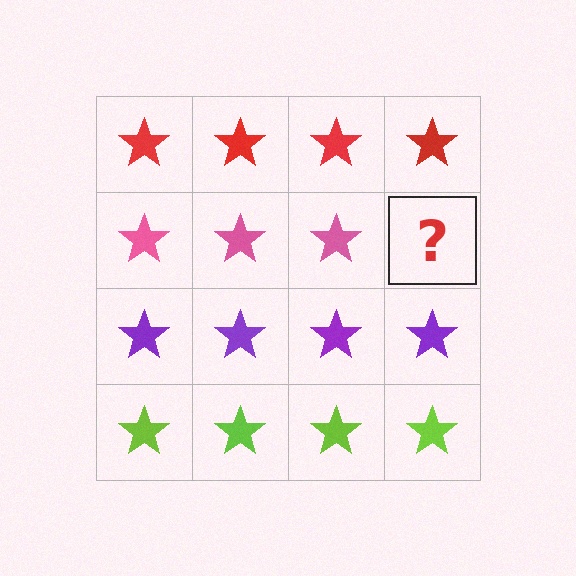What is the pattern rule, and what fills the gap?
The rule is that each row has a consistent color. The gap should be filled with a pink star.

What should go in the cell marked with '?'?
The missing cell should contain a pink star.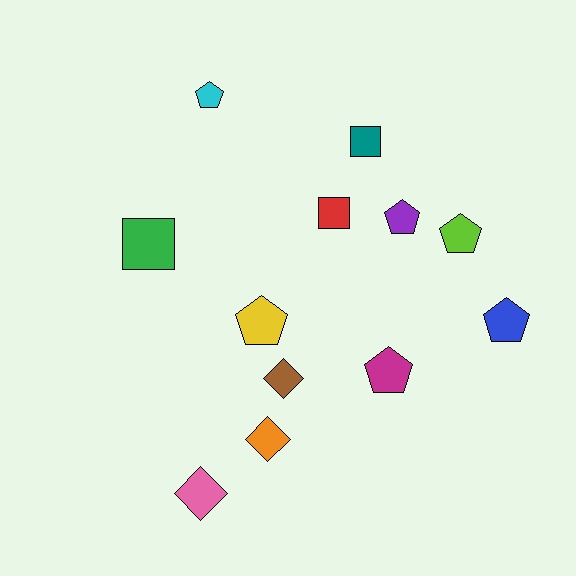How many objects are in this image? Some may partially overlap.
There are 12 objects.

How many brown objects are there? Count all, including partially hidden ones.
There is 1 brown object.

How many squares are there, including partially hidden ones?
There are 3 squares.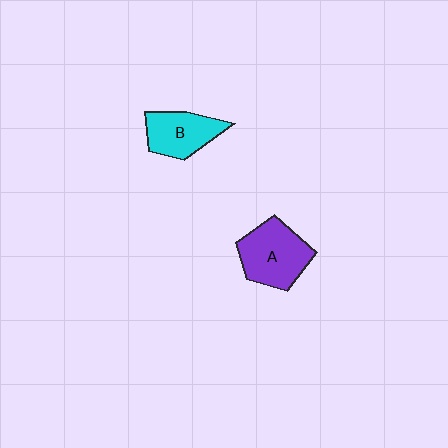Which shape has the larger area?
Shape A (purple).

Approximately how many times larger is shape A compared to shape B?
Approximately 1.3 times.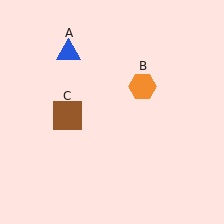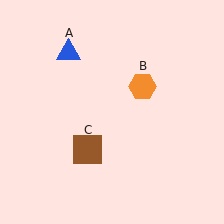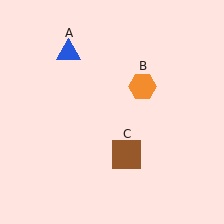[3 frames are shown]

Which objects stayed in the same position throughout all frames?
Blue triangle (object A) and orange hexagon (object B) remained stationary.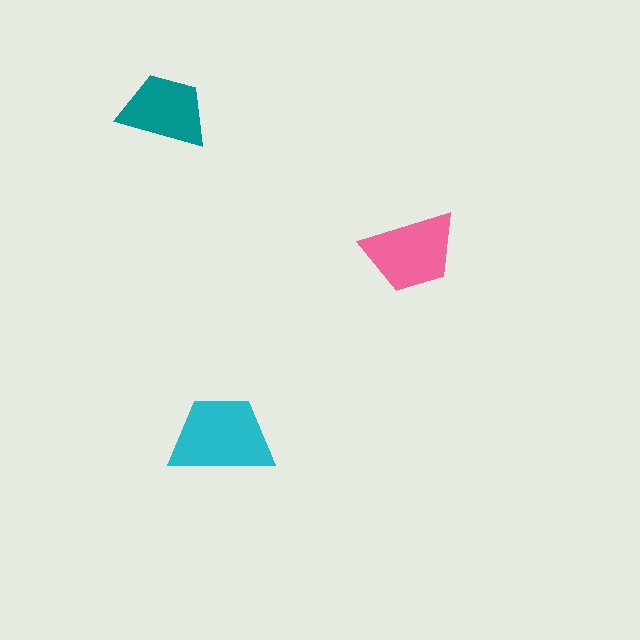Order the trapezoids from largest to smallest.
the cyan one, the pink one, the teal one.